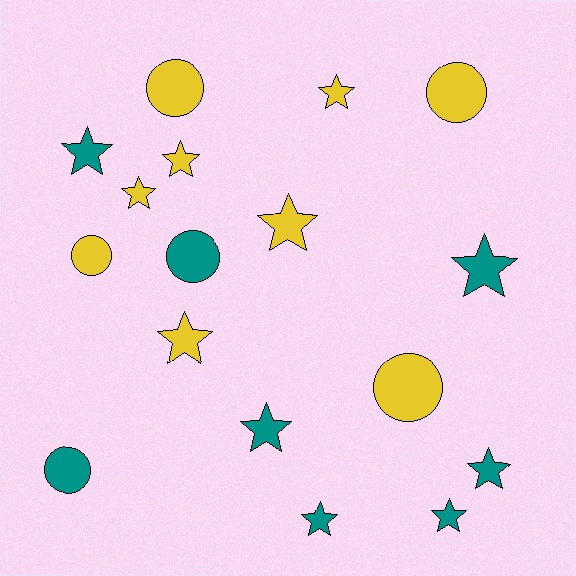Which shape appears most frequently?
Star, with 11 objects.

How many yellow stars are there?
There are 5 yellow stars.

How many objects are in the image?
There are 17 objects.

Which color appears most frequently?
Yellow, with 9 objects.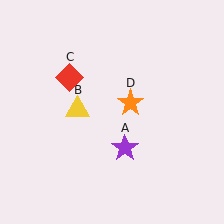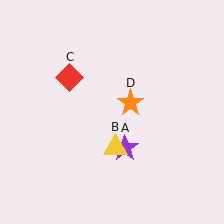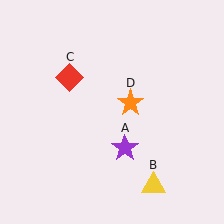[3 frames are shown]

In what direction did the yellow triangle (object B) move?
The yellow triangle (object B) moved down and to the right.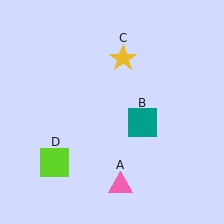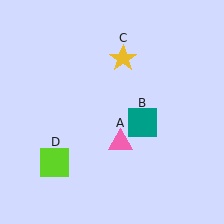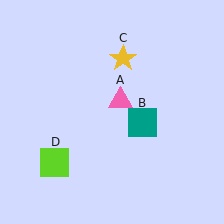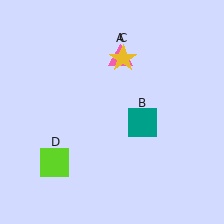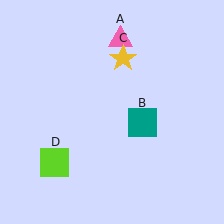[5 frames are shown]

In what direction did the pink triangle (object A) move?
The pink triangle (object A) moved up.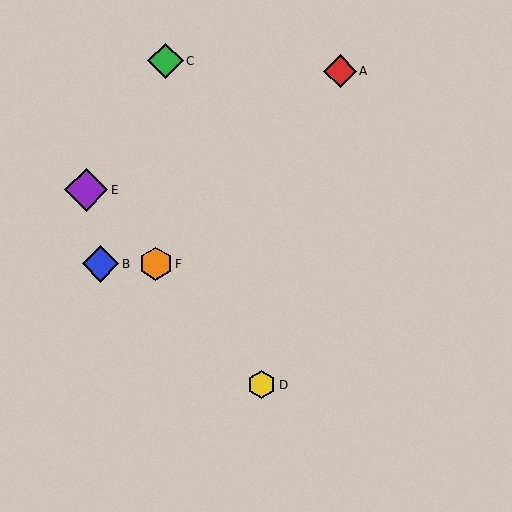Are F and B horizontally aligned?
Yes, both are at y≈264.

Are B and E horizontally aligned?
No, B is at y≈264 and E is at y≈190.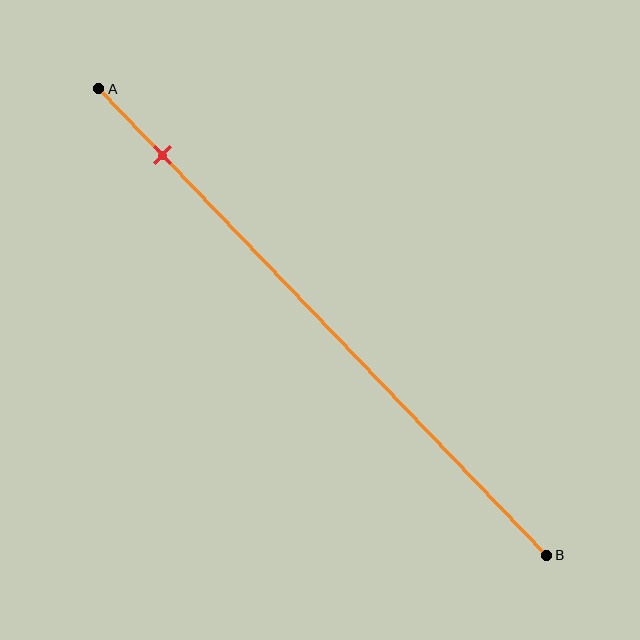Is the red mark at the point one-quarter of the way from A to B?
No, the mark is at about 15% from A, not at the 25% one-quarter point.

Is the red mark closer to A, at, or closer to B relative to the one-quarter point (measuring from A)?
The red mark is closer to point A than the one-quarter point of segment AB.